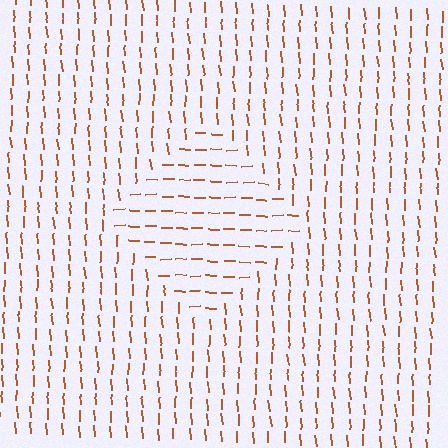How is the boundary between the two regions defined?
The boundary is defined purely by a change in line orientation (approximately 86 degrees difference). All lines are the same color and thickness.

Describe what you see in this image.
The image is filled with small brown line segments. A diamond region in the image has lines oriented differently from the surrounding lines, creating a visible texture boundary.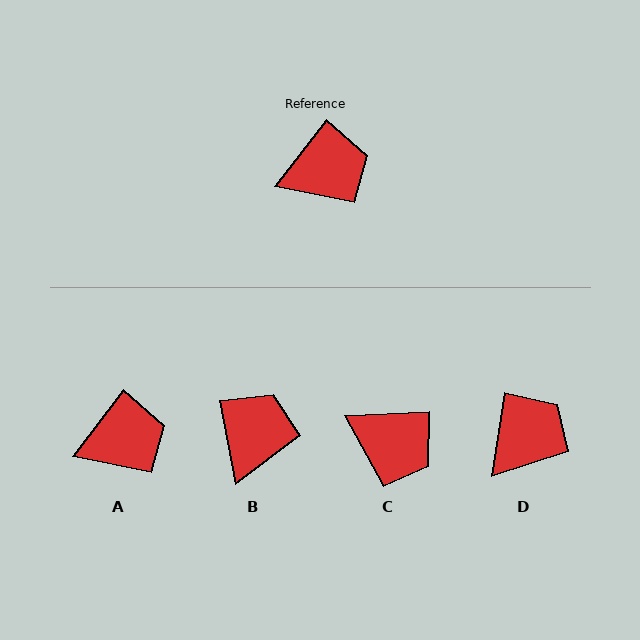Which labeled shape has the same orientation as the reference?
A.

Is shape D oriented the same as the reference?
No, it is off by about 29 degrees.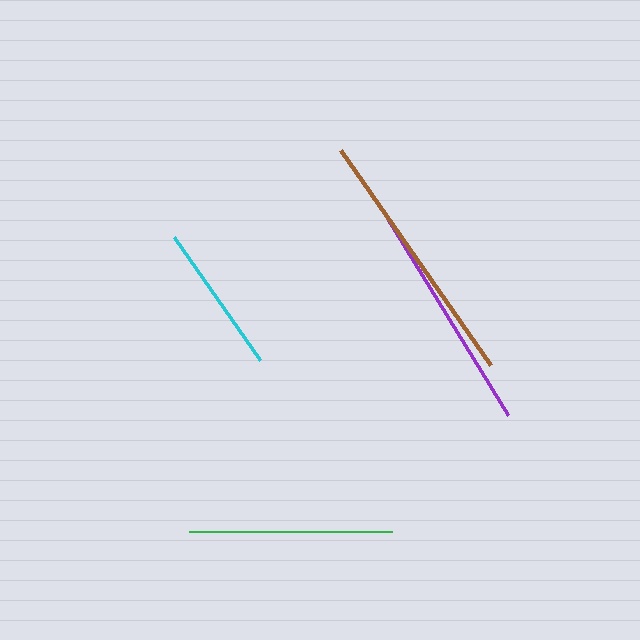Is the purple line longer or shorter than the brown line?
The brown line is longer than the purple line.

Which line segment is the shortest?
The cyan line is the shortest at approximately 150 pixels.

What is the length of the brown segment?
The brown segment is approximately 262 pixels long.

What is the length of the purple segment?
The purple segment is approximately 231 pixels long.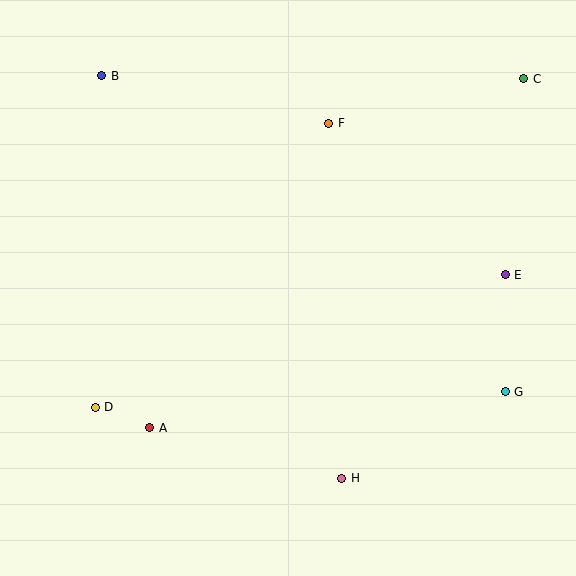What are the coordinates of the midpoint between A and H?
The midpoint between A and H is at (246, 453).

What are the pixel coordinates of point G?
Point G is at (505, 392).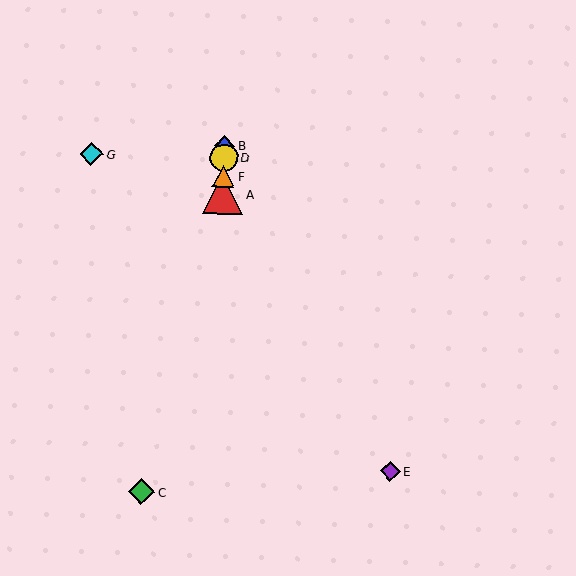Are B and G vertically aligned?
No, B is at x≈224 and G is at x≈91.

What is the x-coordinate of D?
Object D is at x≈224.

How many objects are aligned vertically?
4 objects (A, B, D, F) are aligned vertically.